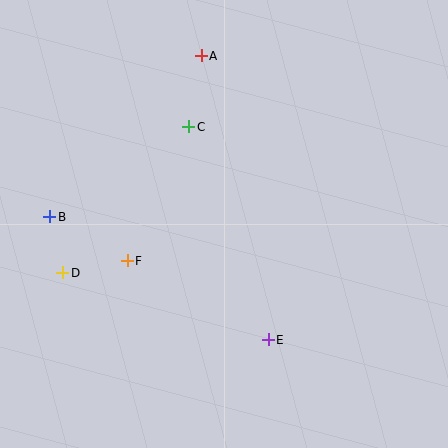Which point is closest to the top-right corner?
Point A is closest to the top-right corner.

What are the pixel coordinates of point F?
Point F is at (127, 261).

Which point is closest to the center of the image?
Point C at (189, 127) is closest to the center.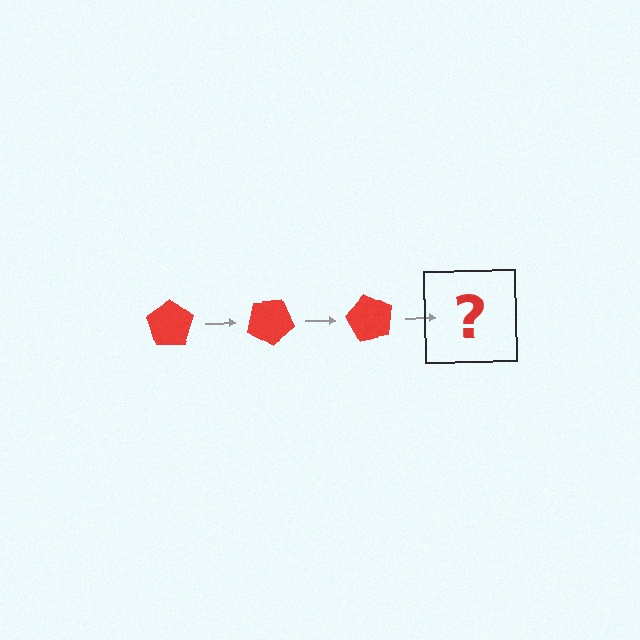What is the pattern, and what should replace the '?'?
The pattern is that the pentagon rotates 30 degrees each step. The '?' should be a red pentagon rotated 90 degrees.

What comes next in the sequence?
The next element should be a red pentagon rotated 90 degrees.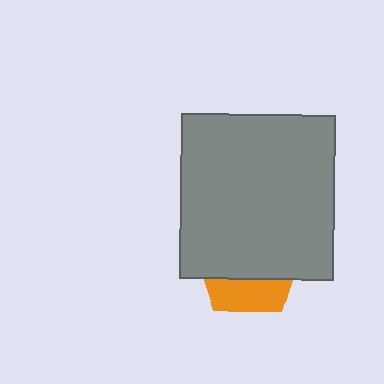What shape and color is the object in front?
The object in front is a gray rectangle.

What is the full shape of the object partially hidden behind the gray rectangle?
The partially hidden object is an orange pentagon.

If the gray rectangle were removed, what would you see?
You would see the complete orange pentagon.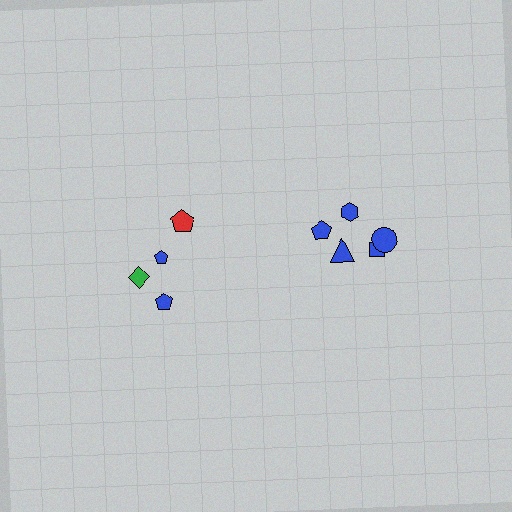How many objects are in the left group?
There are 4 objects.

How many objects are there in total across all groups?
There are 10 objects.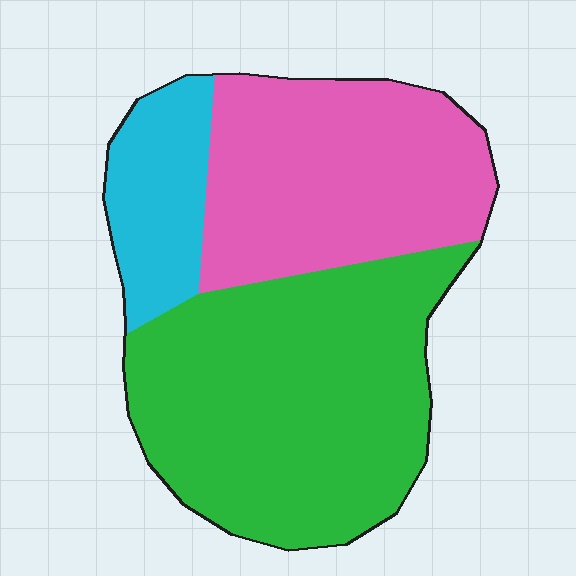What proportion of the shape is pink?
Pink covers 35% of the shape.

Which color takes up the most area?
Green, at roughly 50%.